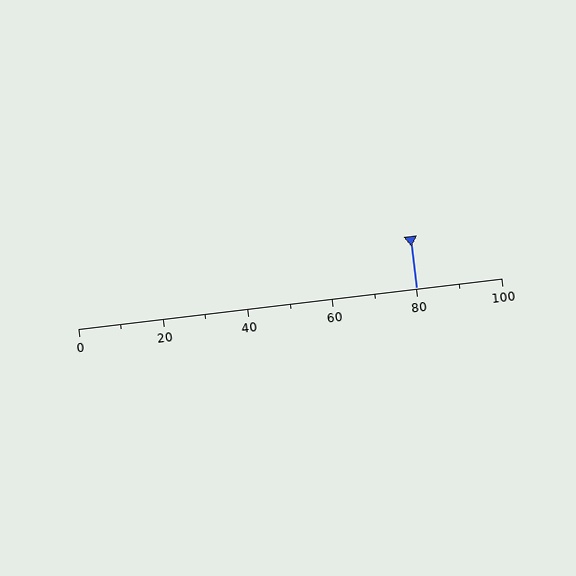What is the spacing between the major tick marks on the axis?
The major ticks are spaced 20 apart.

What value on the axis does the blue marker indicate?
The marker indicates approximately 80.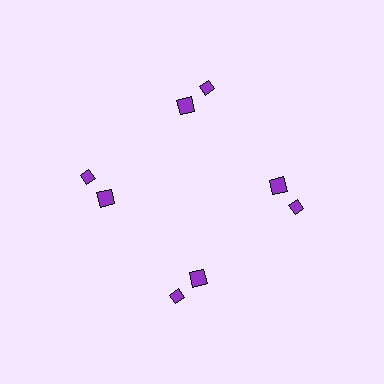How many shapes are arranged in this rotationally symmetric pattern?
There are 8 shapes, arranged in 4 groups of 2.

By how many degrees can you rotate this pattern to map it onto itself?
The pattern maps onto itself every 90 degrees of rotation.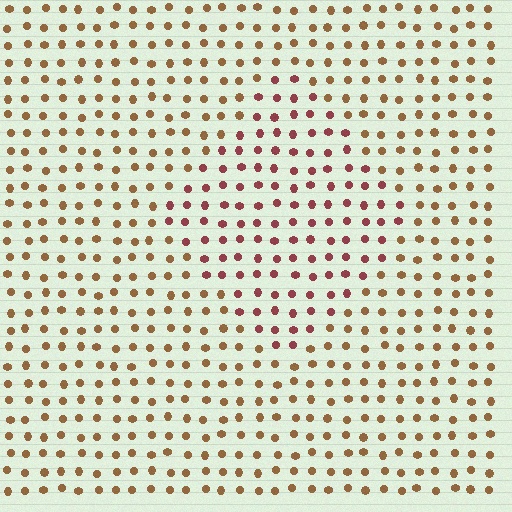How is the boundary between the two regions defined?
The boundary is defined purely by a slight shift in hue (about 37 degrees). Spacing, size, and orientation are identical on both sides.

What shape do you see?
I see a diamond.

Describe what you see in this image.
The image is filled with small brown elements in a uniform arrangement. A diamond-shaped region is visible where the elements are tinted to a slightly different hue, forming a subtle color boundary.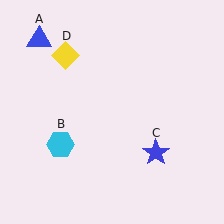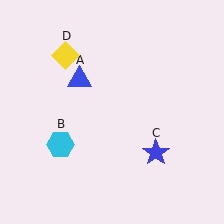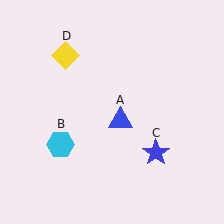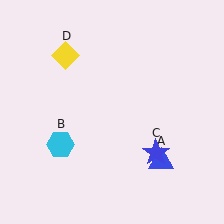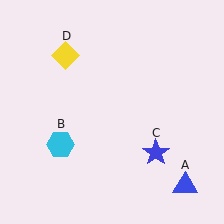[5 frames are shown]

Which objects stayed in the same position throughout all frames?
Cyan hexagon (object B) and blue star (object C) and yellow diamond (object D) remained stationary.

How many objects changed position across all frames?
1 object changed position: blue triangle (object A).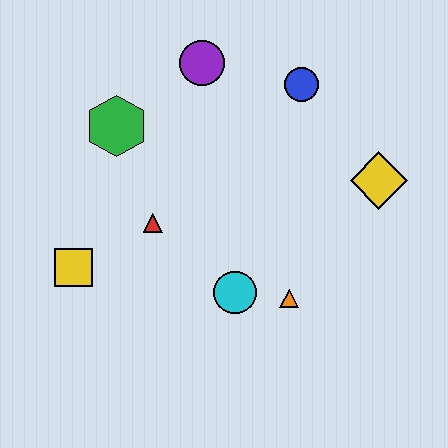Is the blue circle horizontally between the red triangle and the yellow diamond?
Yes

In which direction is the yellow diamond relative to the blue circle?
The yellow diamond is below the blue circle.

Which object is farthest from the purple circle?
The orange triangle is farthest from the purple circle.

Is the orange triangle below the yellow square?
Yes